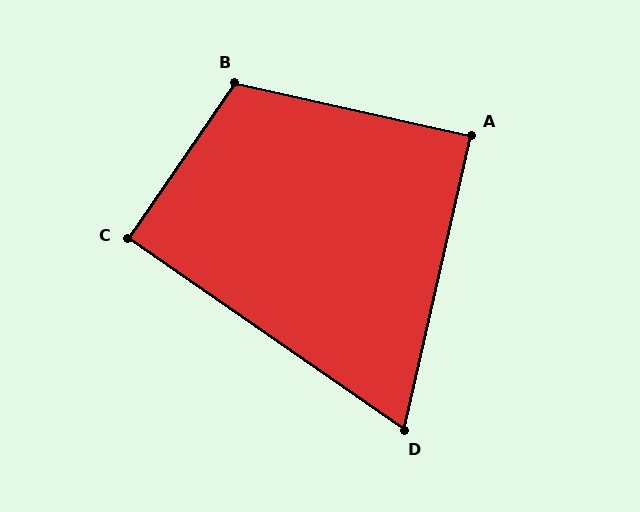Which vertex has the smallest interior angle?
D, at approximately 68 degrees.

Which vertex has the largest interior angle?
B, at approximately 112 degrees.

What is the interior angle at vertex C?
Approximately 90 degrees (approximately right).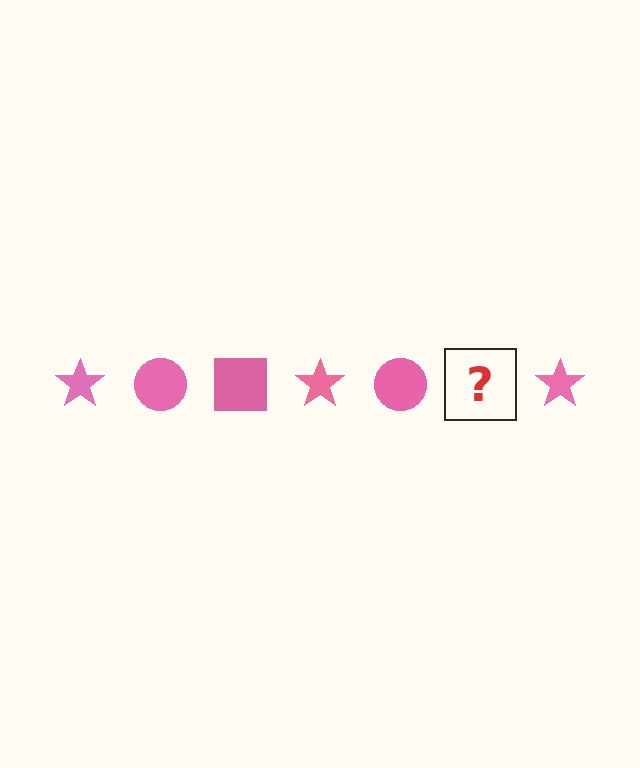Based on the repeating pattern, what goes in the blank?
The blank should be a pink square.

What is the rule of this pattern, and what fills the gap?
The rule is that the pattern cycles through star, circle, square shapes in pink. The gap should be filled with a pink square.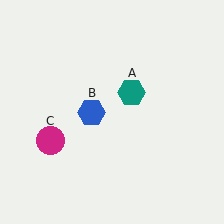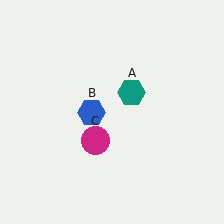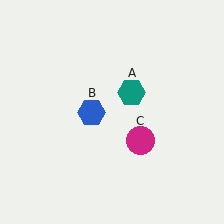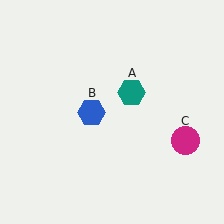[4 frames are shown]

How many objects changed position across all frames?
1 object changed position: magenta circle (object C).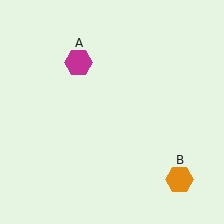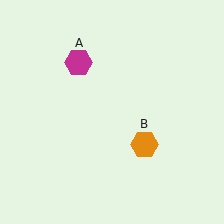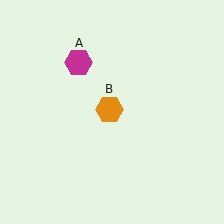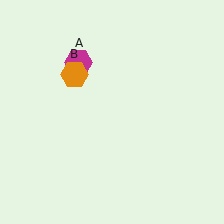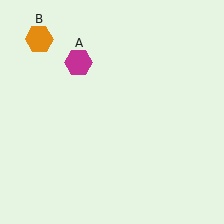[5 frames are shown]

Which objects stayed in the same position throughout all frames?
Magenta hexagon (object A) remained stationary.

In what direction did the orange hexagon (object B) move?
The orange hexagon (object B) moved up and to the left.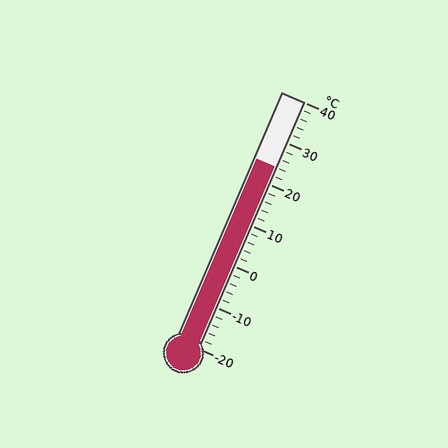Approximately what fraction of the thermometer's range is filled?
The thermometer is filled to approximately 75% of its range.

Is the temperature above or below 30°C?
The temperature is below 30°C.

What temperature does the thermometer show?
The thermometer shows approximately 24°C.